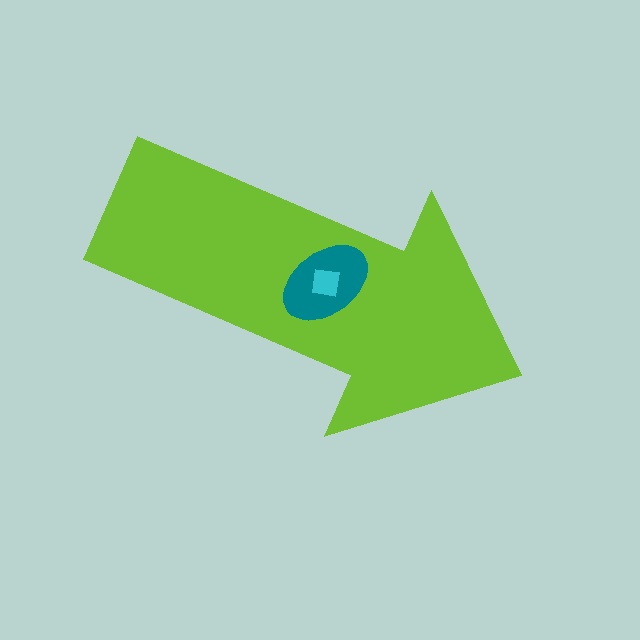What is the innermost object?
The cyan square.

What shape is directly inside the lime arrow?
The teal ellipse.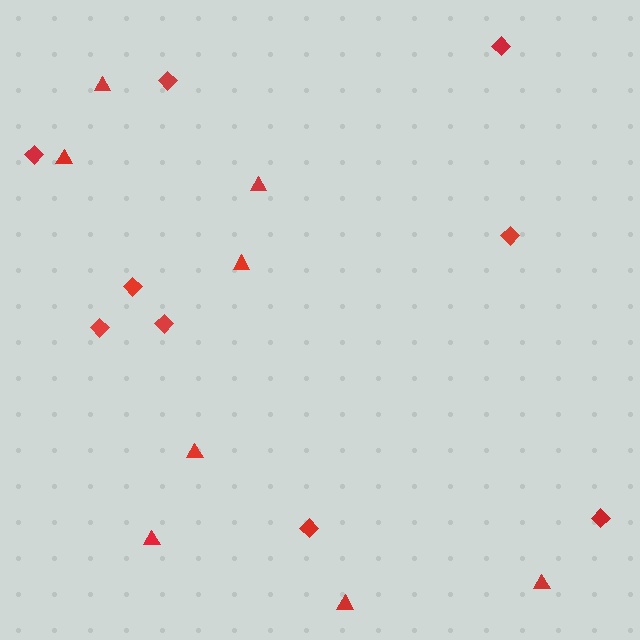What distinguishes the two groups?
There are 2 groups: one group of triangles (8) and one group of diamonds (9).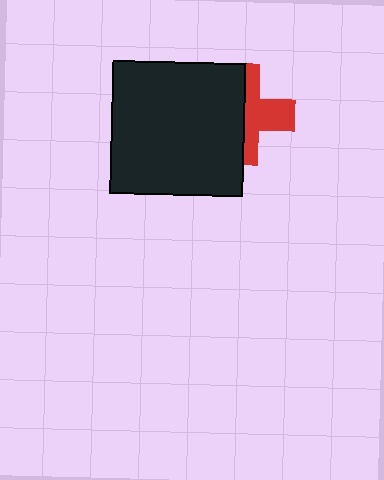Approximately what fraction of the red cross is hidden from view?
Roughly 52% of the red cross is hidden behind the black square.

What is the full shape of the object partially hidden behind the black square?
The partially hidden object is a red cross.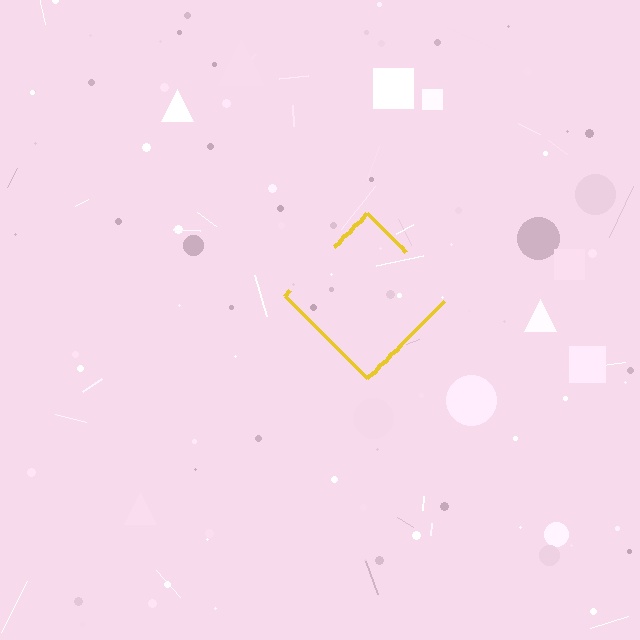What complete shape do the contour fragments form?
The contour fragments form a diamond.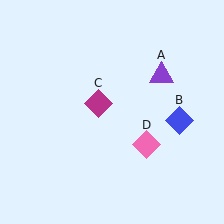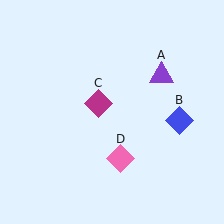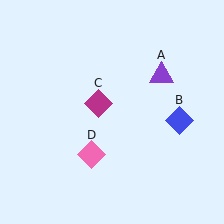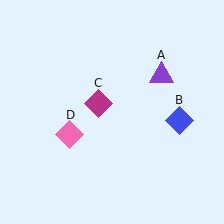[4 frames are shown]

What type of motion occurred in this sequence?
The pink diamond (object D) rotated clockwise around the center of the scene.